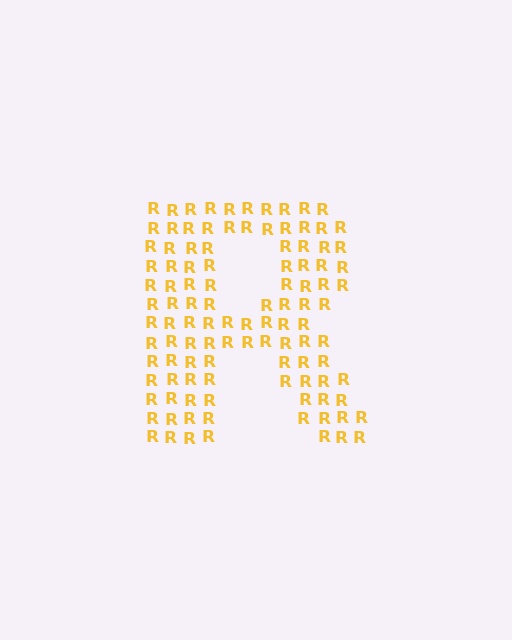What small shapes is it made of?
It is made of small letter R's.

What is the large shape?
The large shape is the letter R.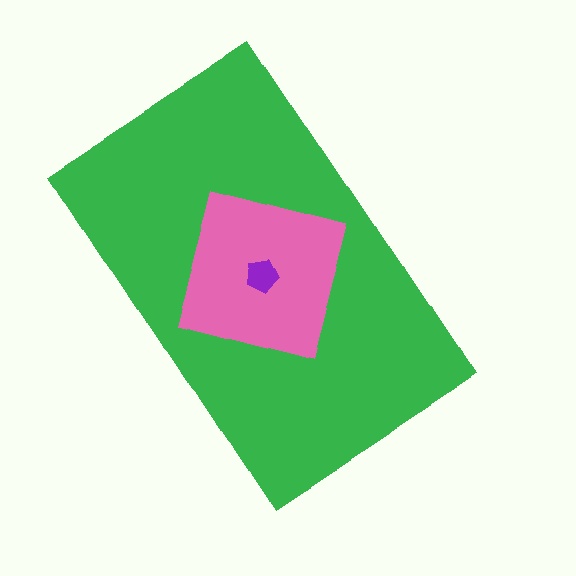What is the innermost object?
The purple pentagon.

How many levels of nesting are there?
3.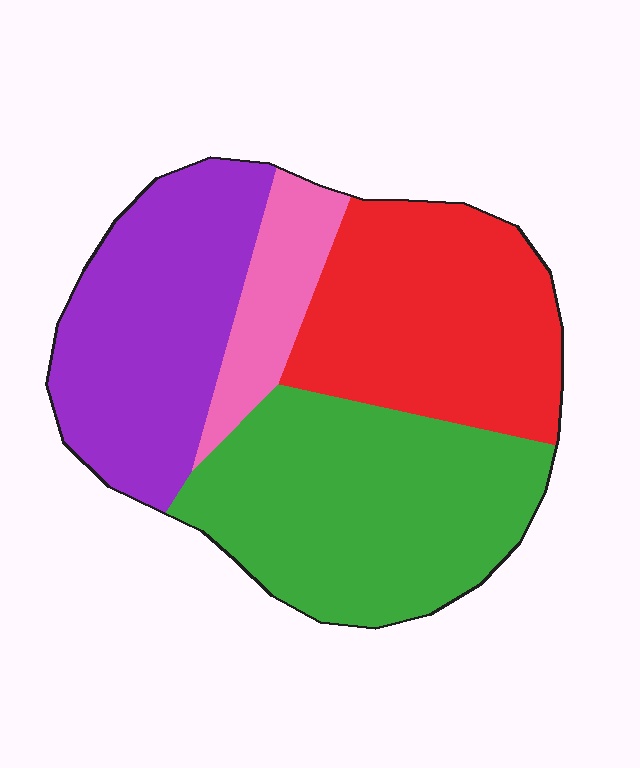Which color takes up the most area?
Green, at roughly 35%.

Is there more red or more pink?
Red.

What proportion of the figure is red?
Red covers around 30% of the figure.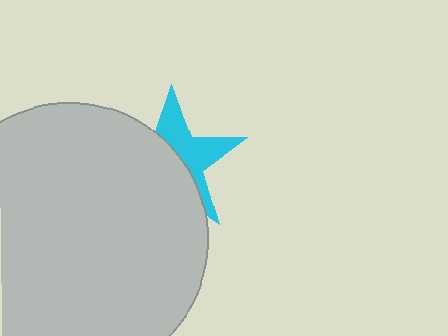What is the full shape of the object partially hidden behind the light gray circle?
The partially hidden object is a cyan star.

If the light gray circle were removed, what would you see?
You would see the complete cyan star.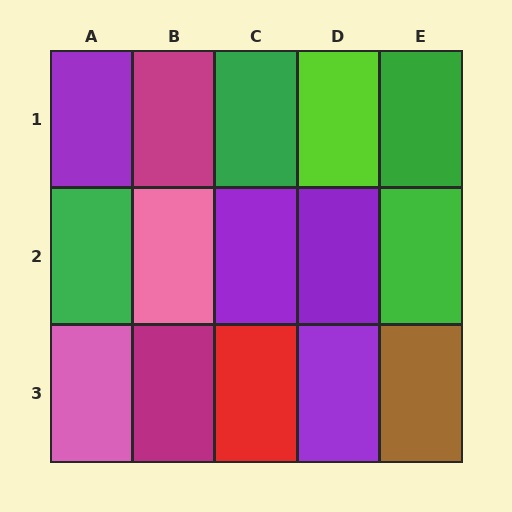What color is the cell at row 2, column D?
Purple.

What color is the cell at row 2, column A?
Green.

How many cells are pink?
2 cells are pink.